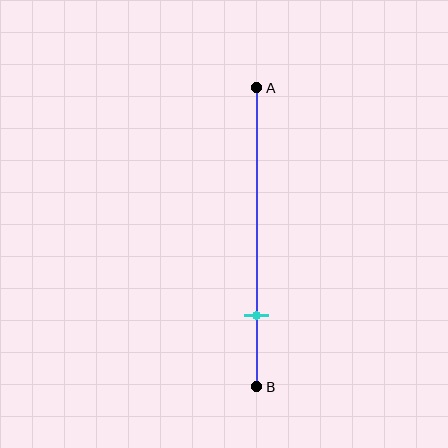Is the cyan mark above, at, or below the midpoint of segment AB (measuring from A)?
The cyan mark is below the midpoint of segment AB.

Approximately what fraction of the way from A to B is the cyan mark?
The cyan mark is approximately 75% of the way from A to B.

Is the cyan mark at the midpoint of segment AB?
No, the mark is at about 75% from A, not at the 50% midpoint.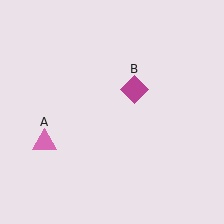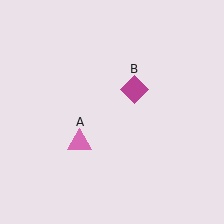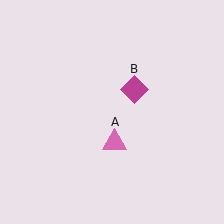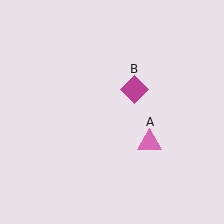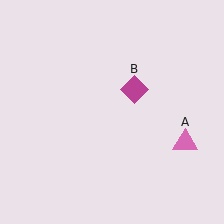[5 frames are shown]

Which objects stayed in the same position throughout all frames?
Magenta diamond (object B) remained stationary.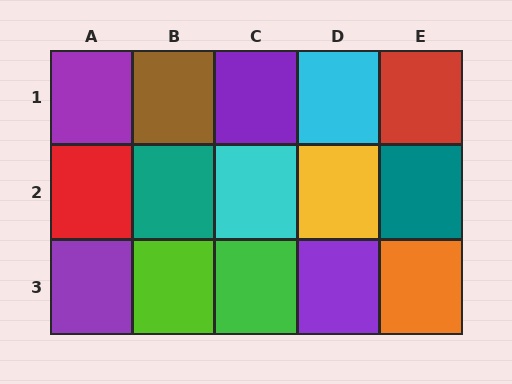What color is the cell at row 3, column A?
Purple.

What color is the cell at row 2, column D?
Yellow.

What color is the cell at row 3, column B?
Lime.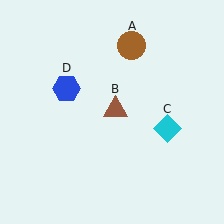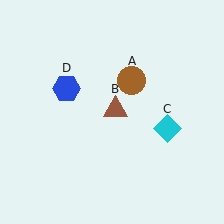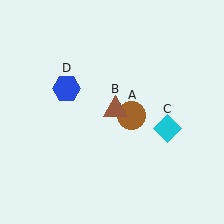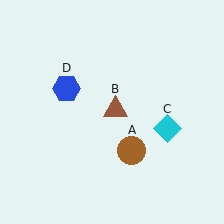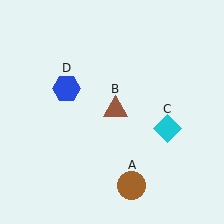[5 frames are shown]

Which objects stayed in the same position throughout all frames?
Brown triangle (object B) and cyan diamond (object C) and blue hexagon (object D) remained stationary.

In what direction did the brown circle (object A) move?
The brown circle (object A) moved down.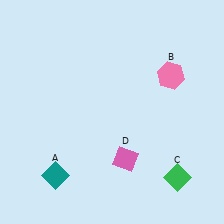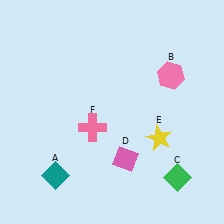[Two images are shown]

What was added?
A yellow star (E), a pink cross (F) were added in Image 2.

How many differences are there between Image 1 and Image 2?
There are 2 differences between the two images.